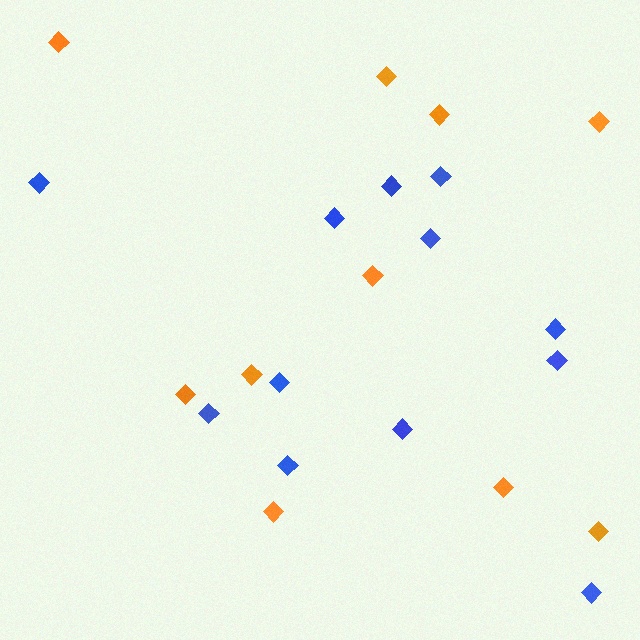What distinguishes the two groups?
There are 2 groups: one group of blue diamonds (12) and one group of orange diamonds (10).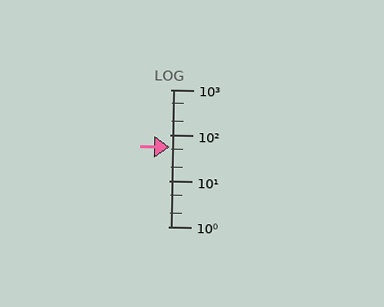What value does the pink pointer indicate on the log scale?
The pointer indicates approximately 54.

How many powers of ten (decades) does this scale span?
The scale spans 3 decades, from 1 to 1000.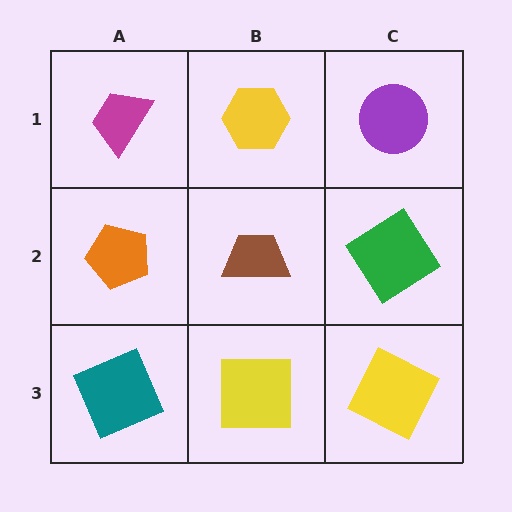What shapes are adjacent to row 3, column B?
A brown trapezoid (row 2, column B), a teal square (row 3, column A), a yellow square (row 3, column C).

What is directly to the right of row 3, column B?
A yellow square.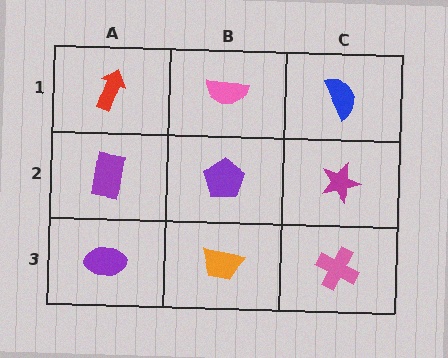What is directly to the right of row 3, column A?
An orange trapezoid.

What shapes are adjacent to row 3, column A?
A purple rectangle (row 2, column A), an orange trapezoid (row 3, column B).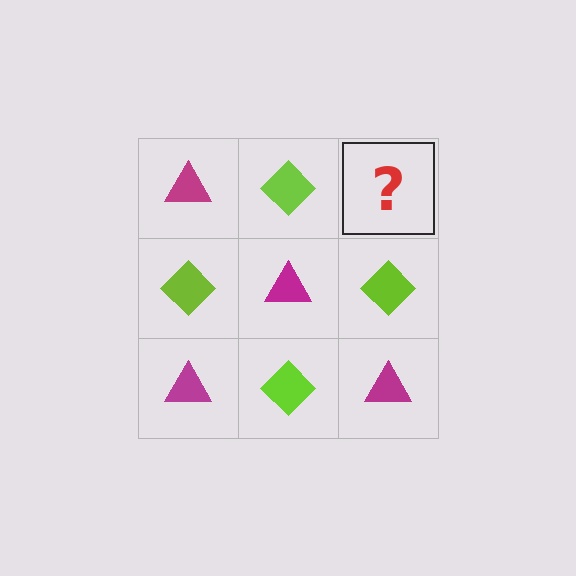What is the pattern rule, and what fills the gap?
The rule is that it alternates magenta triangle and lime diamond in a checkerboard pattern. The gap should be filled with a magenta triangle.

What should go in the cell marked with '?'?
The missing cell should contain a magenta triangle.